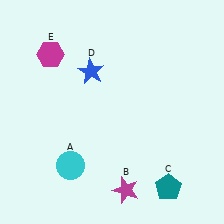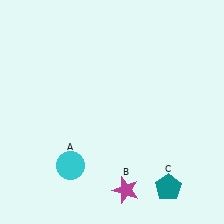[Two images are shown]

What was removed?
The magenta hexagon (E), the blue star (D) were removed in Image 2.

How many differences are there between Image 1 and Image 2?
There are 2 differences between the two images.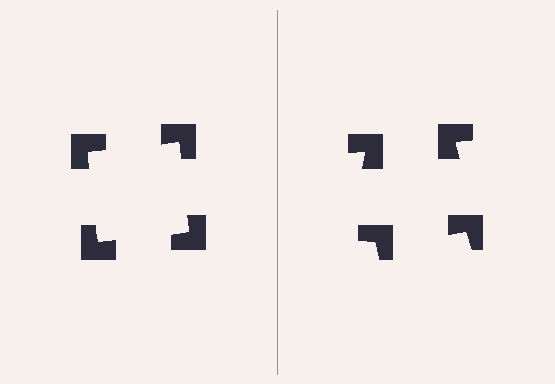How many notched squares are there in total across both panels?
8 — 4 on each side.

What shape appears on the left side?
An illusory square.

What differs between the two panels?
The notched squares are positioned identically on both sides; only the wedge orientations differ. On the left they align to a square; on the right they are misaligned.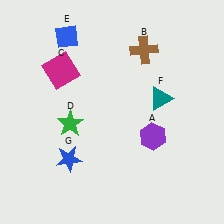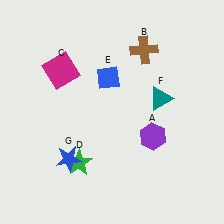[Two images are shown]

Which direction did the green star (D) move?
The green star (D) moved down.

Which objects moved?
The objects that moved are: the green star (D), the blue diamond (E).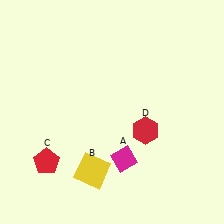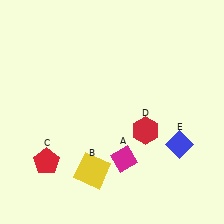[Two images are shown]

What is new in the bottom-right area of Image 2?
A blue diamond (E) was added in the bottom-right area of Image 2.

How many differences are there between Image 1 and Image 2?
There is 1 difference between the two images.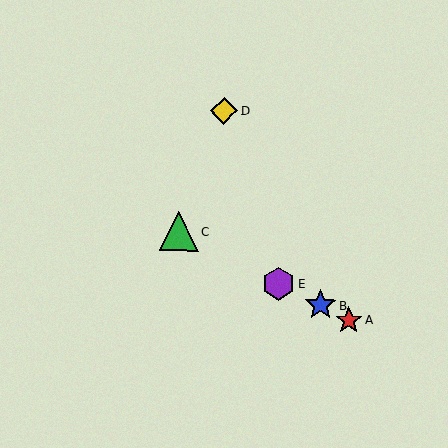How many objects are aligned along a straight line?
4 objects (A, B, C, E) are aligned along a straight line.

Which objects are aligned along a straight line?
Objects A, B, C, E are aligned along a straight line.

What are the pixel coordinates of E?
Object E is at (279, 284).